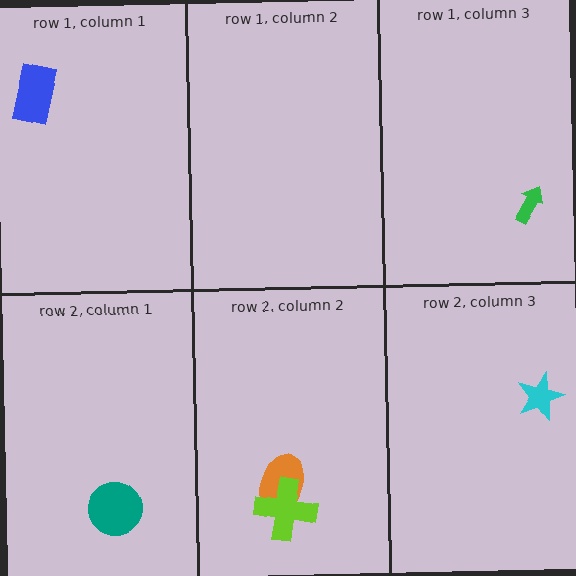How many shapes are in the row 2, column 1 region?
1.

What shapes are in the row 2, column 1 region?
The teal circle.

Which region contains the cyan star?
The row 2, column 3 region.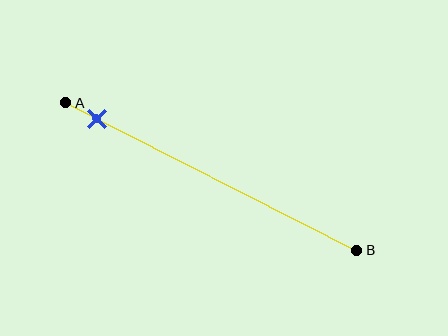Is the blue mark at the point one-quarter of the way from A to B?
No, the mark is at about 10% from A, not at the 25% one-quarter point.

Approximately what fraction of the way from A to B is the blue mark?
The blue mark is approximately 10% of the way from A to B.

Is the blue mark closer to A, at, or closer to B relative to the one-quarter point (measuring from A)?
The blue mark is closer to point A than the one-quarter point of segment AB.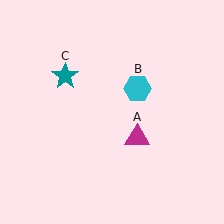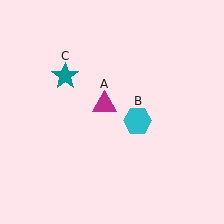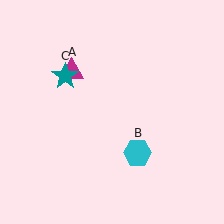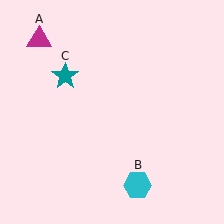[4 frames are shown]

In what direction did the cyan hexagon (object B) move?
The cyan hexagon (object B) moved down.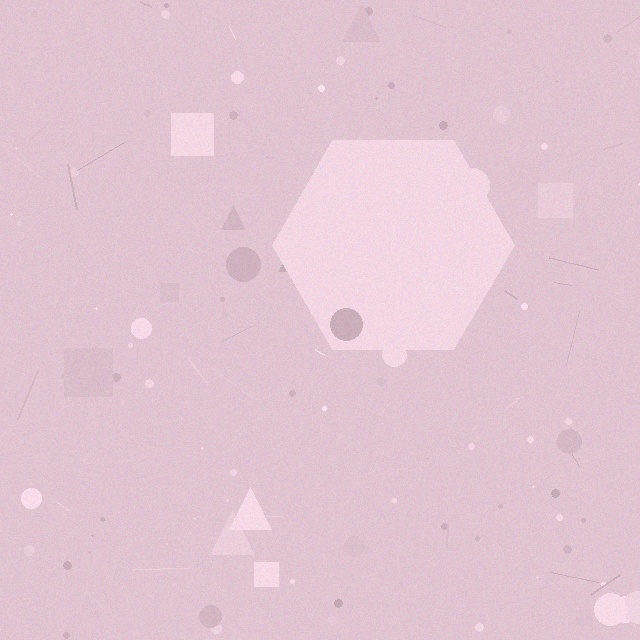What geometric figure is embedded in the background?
A hexagon is embedded in the background.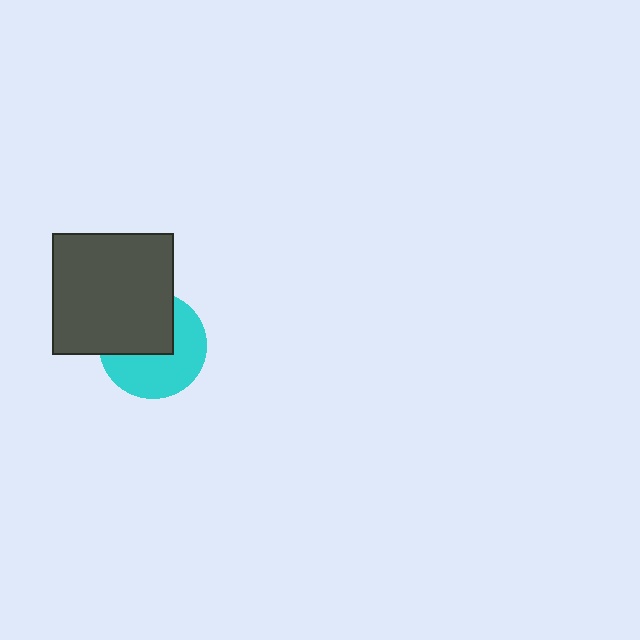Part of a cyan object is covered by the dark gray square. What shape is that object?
It is a circle.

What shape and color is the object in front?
The object in front is a dark gray square.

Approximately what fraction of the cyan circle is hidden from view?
Roughly 45% of the cyan circle is hidden behind the dark gray square.